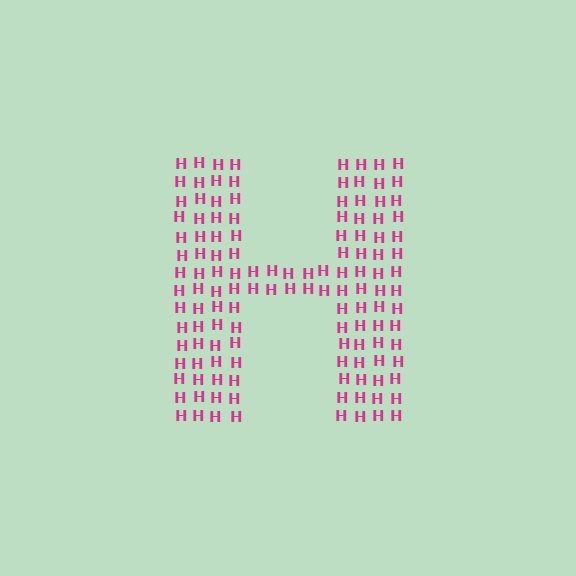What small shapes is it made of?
It is made of small letter H's.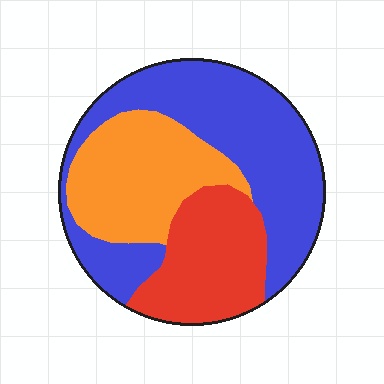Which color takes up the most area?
Blue, at roughly 50%.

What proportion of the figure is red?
Red takes up about one quarter (1/4) of the figure.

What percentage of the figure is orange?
Orange covers roughly 30% of the figure.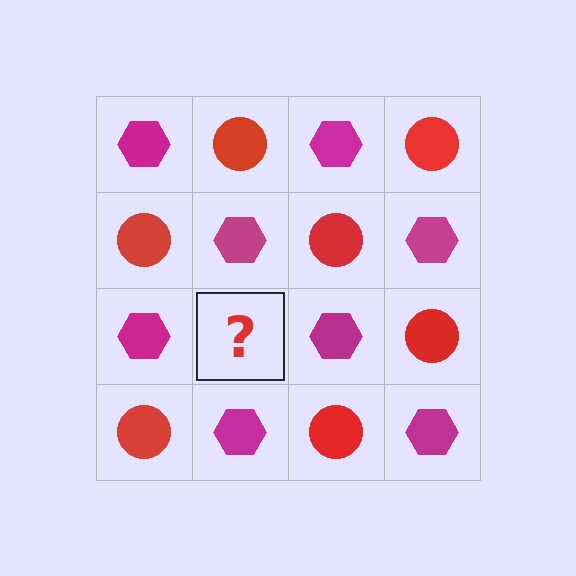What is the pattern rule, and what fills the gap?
The rule is that it alternates magenta hexagon and red circle in a checkerboard pattern. The gap should be filled with a red circle.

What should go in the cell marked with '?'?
The missing cell should contain a red circle.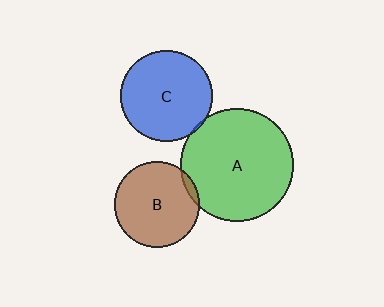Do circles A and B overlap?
Yes.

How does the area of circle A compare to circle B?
Approximately 1.8 times.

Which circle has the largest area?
Circle A (green).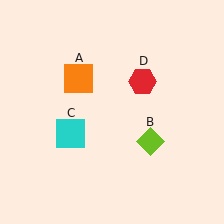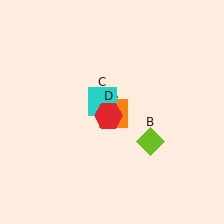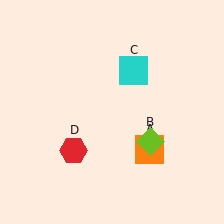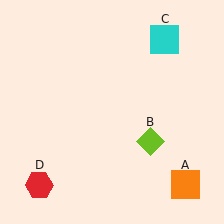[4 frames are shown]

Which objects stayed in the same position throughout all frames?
Lime diamond (object B) remained stationary.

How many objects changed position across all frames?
3 objects changed position: orange square (object A), cyan square (object C), red hexagon (object D).